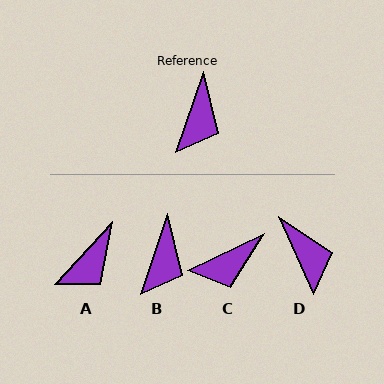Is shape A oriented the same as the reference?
No, it is off by about 25 degrees.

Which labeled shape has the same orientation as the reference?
B.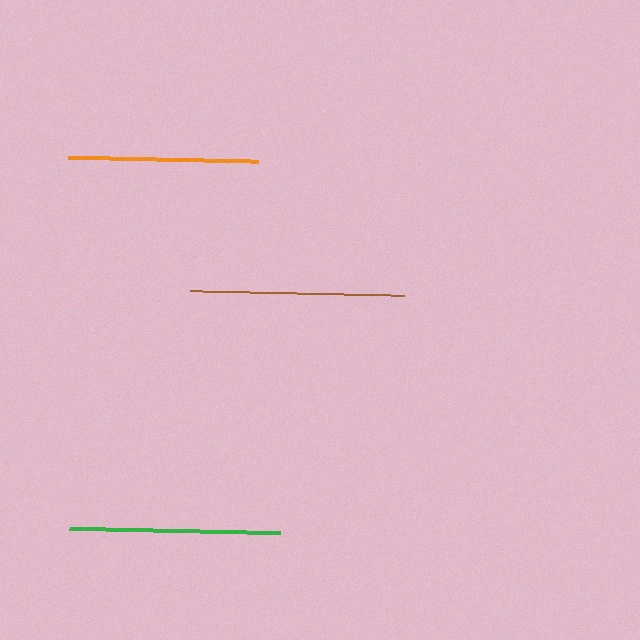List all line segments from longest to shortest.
From longest to shortest: brown, green, orange.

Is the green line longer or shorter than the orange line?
The green line is longer than the orange line.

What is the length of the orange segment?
The orange segment is approximately 191 pixels long.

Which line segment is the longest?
The brown line is the longest at approximately 214 pixels.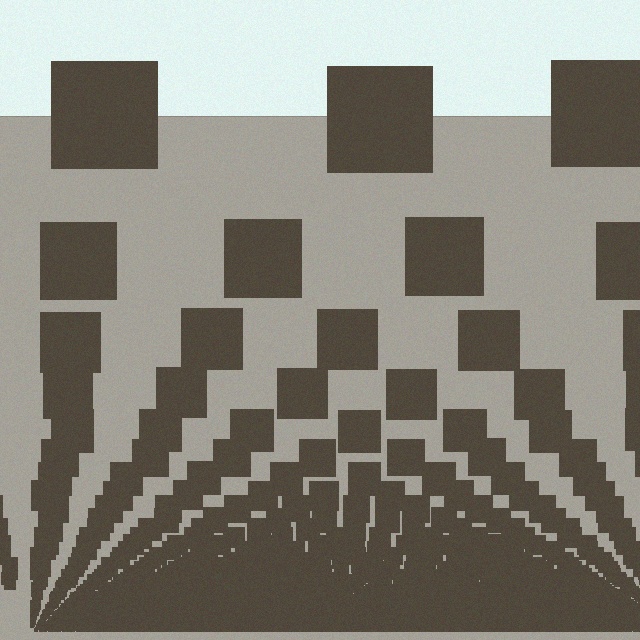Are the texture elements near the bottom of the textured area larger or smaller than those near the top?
Smaller. The gradient is inverted — elements near the bottom are smaller and denser.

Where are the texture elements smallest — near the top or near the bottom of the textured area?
Near the bottom.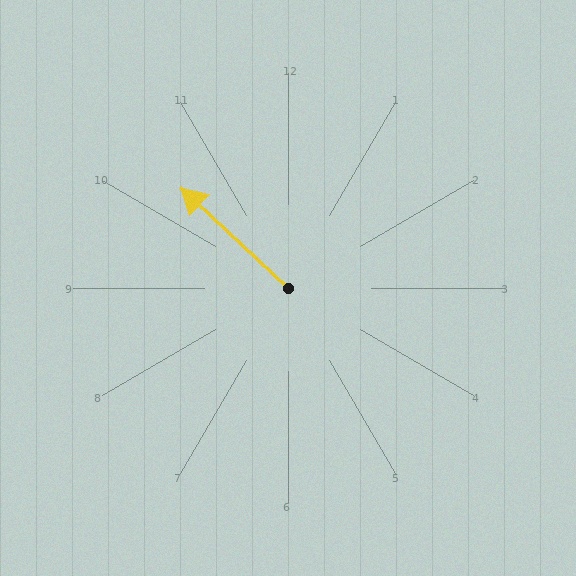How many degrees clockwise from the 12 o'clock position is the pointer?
Approximately 313 degrees.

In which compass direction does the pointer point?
Northwest.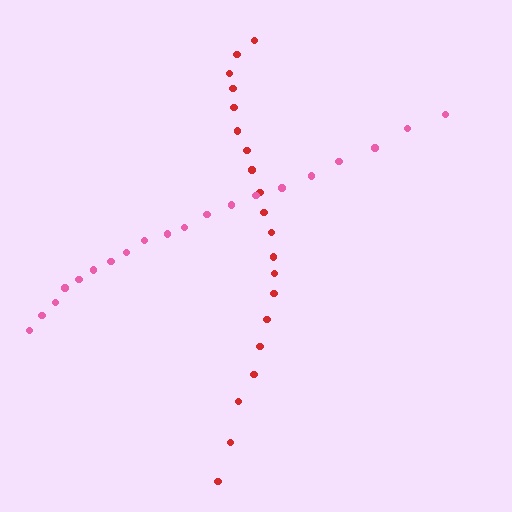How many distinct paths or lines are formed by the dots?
There are 2 distinct paths.